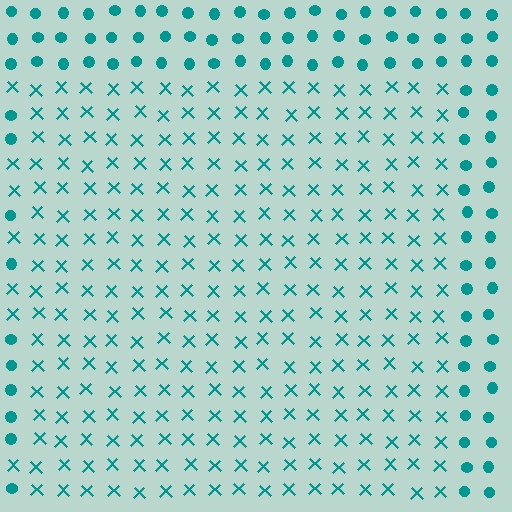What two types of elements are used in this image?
The image uses X marks inside the rectangle region and circles outside it.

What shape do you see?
I see a rectangle.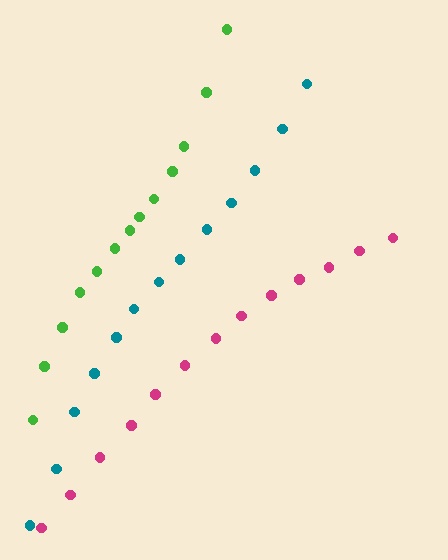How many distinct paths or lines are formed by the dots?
There are 3 distinct paths.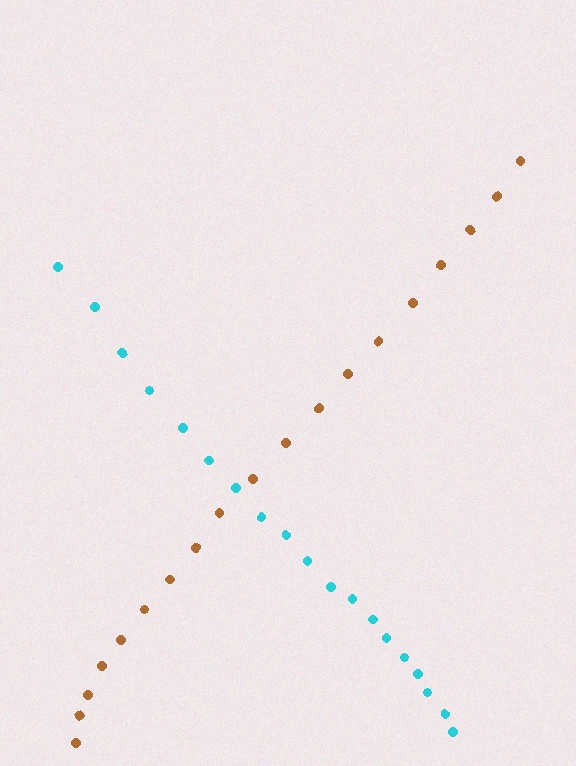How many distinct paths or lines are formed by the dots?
There are 2 distinct paths.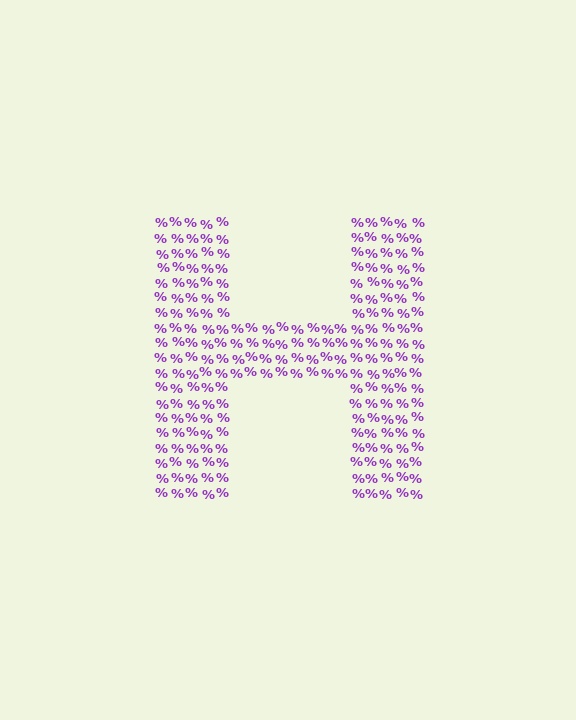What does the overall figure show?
The overall figure shows the letter H.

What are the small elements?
The small elements are percent signs.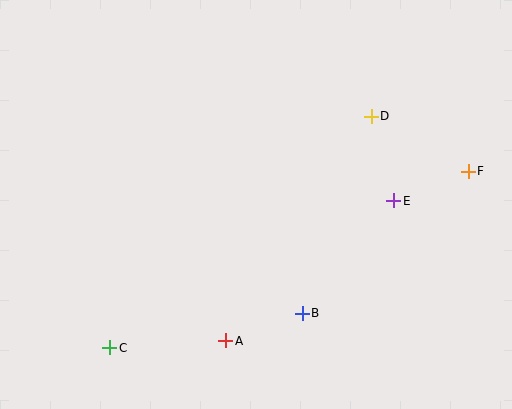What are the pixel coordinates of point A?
Point A is at (226, 341).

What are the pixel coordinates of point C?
Point C is at (110, 348).